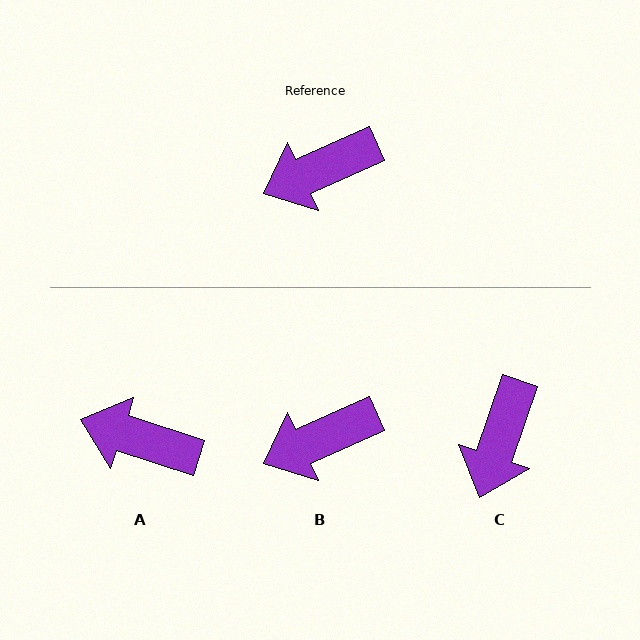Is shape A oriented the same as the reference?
No, it is off by about 42 degrees.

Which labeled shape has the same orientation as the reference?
B.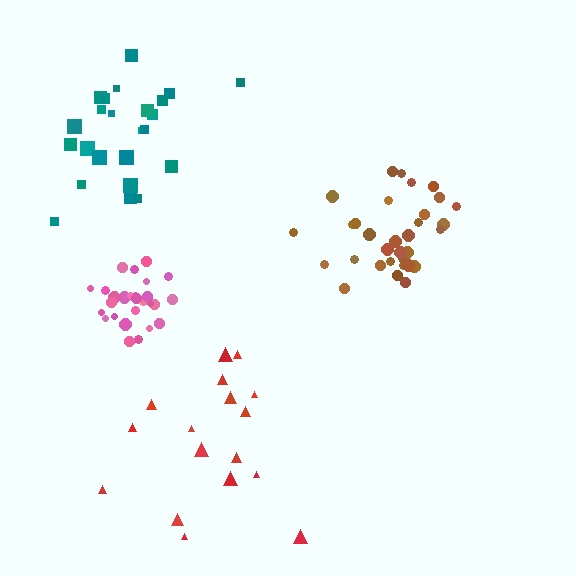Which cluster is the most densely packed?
Pink.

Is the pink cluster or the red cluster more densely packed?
Pink.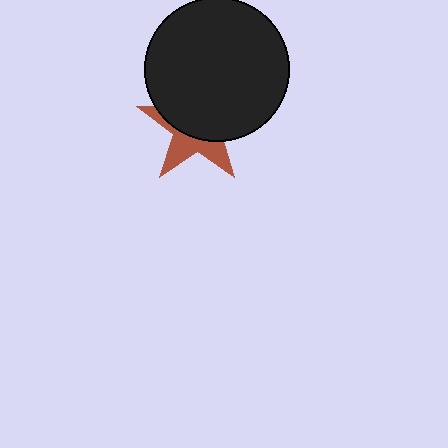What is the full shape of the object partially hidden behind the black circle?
The partially hidden object is a brown star.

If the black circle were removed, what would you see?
You would see the complete brown star.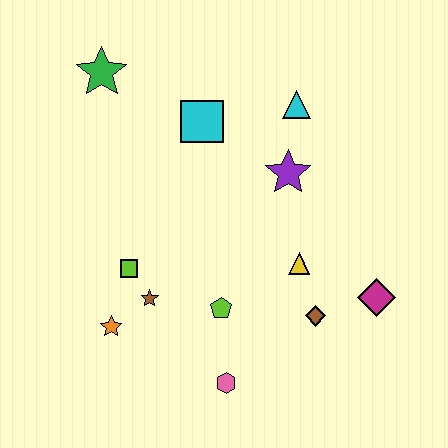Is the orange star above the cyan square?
No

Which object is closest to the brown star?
The lime square is closest to the brown star.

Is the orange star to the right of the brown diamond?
No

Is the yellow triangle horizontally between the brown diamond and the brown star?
Yes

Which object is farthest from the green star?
The magenta diamond is farthest from the green star.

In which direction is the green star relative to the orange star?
The green star is above the orange star.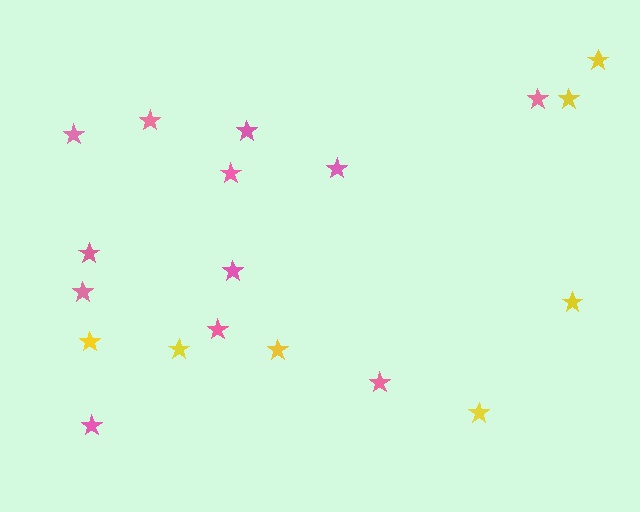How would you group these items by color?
There are 2 groups: one group of pink stars (12) and one group of yellow stars (7).